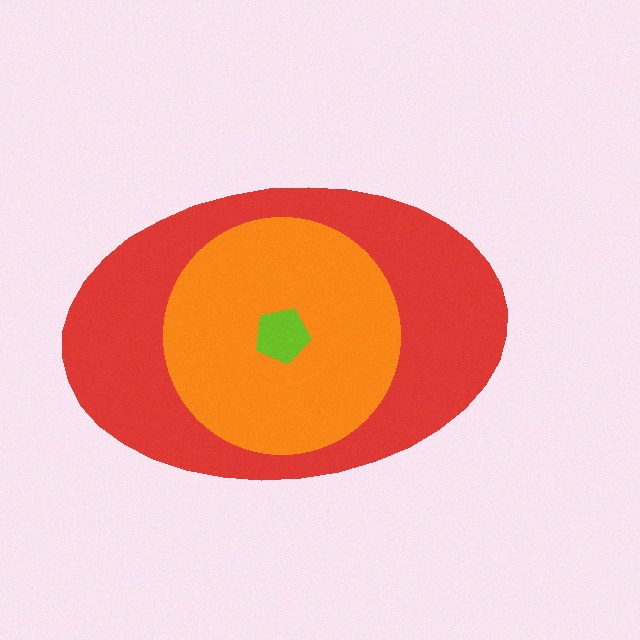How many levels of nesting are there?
3.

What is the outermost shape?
The red ellipse.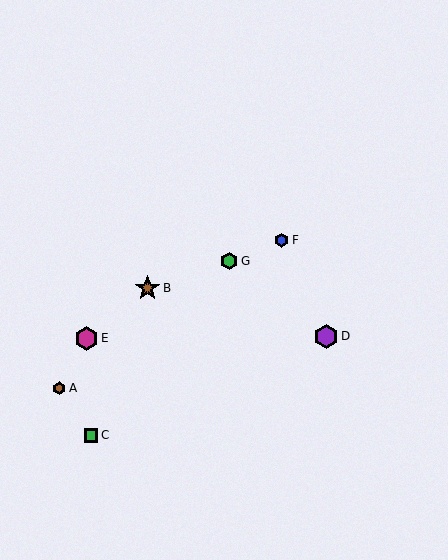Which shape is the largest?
The brown star (labeled B) is the largest.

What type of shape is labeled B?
Shape B is a brown star.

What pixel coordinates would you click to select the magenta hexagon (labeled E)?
Click at (87, 338) to select the magenta hexagon E.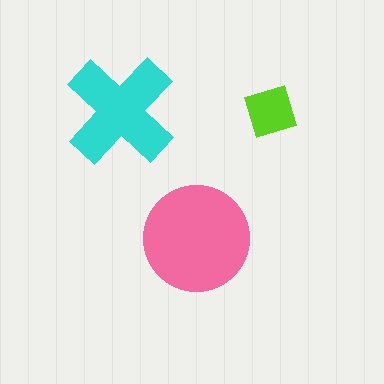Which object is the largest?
The pink circle.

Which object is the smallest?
The lime diamond.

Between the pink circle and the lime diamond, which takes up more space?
The pink circle.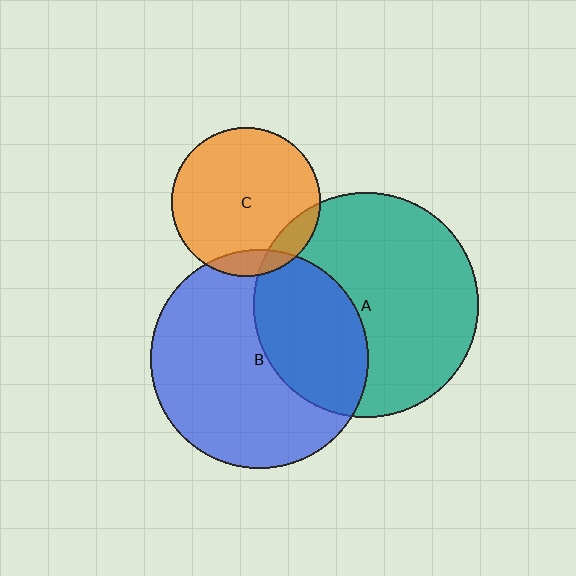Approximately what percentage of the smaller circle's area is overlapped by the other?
Approximately 10%.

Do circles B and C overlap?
Yes.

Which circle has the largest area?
Circle A (teal).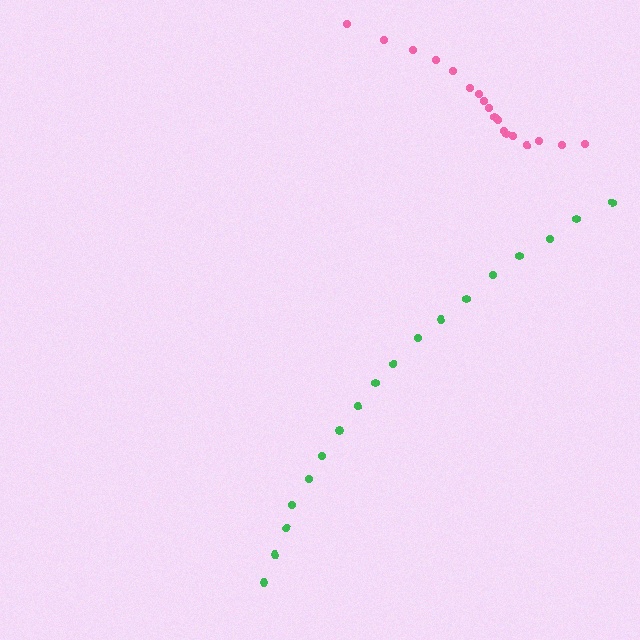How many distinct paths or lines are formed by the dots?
There are 2 distinct paths.